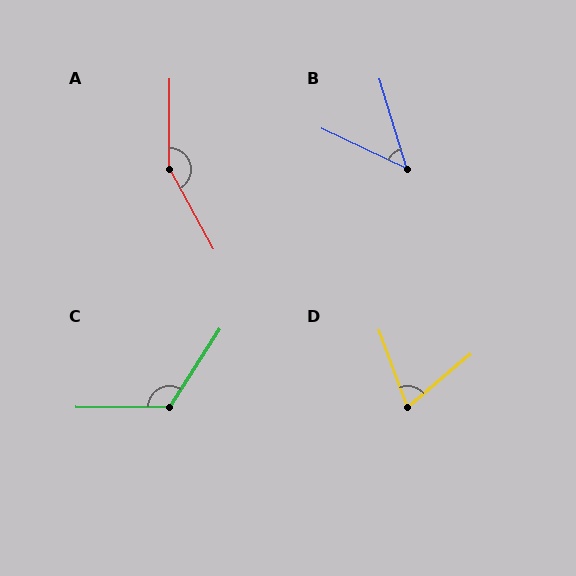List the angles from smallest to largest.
B (47°), D (70°), C (123°), A (151°).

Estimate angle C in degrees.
Approximately 123 degrees.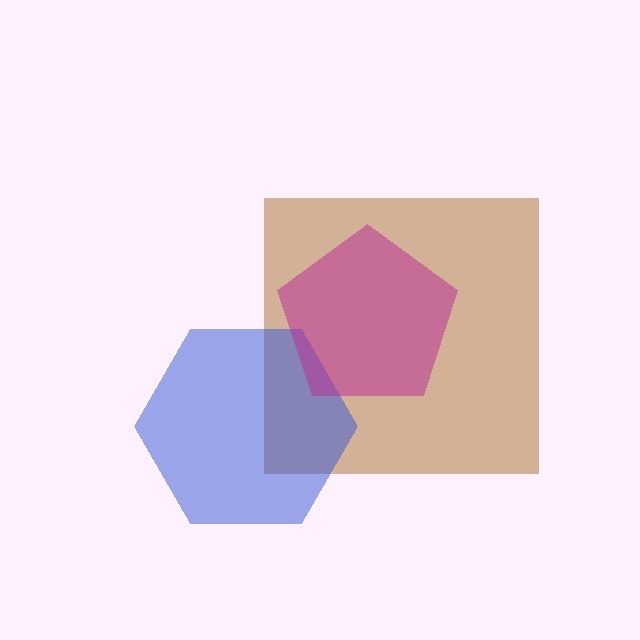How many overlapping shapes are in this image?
There are 3 overlapping shapes in the image.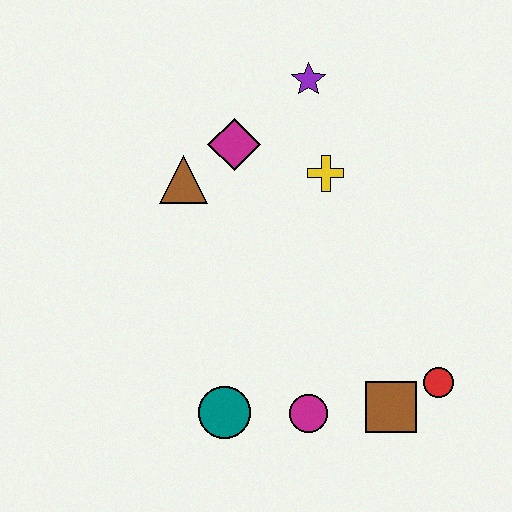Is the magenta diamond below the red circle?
No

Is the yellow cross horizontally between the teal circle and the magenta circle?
No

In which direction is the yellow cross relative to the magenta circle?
The yellow cross is above the magenta circle.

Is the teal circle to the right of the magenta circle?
No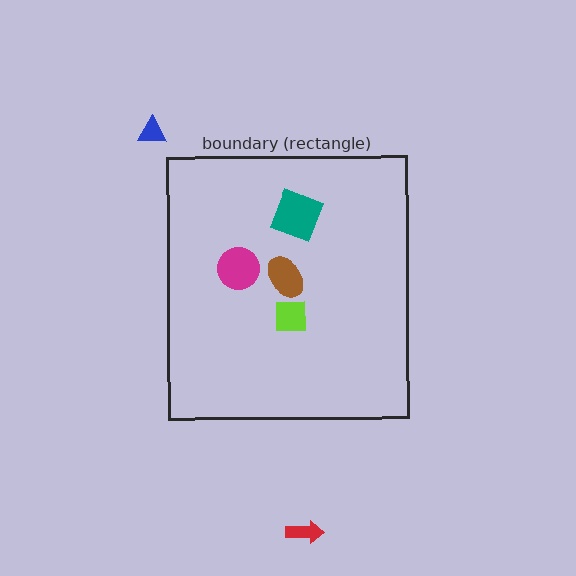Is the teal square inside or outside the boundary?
Inside.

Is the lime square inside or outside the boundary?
Inside.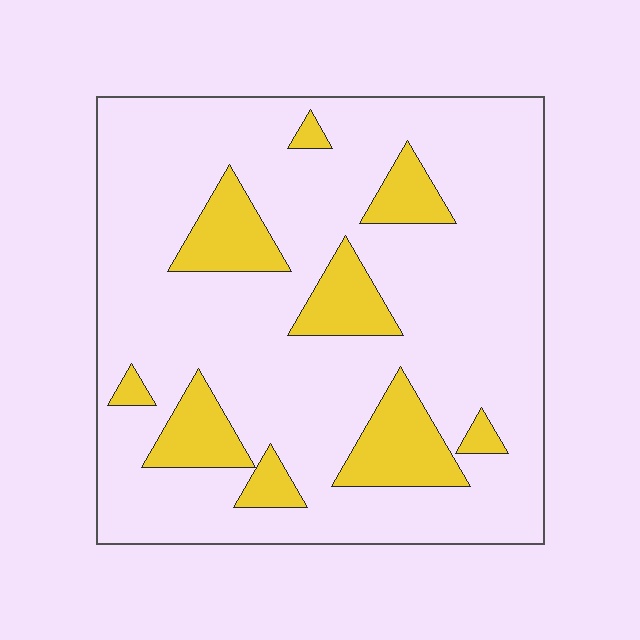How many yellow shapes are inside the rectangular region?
9.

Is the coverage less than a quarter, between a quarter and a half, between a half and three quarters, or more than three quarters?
Less than a quarter.